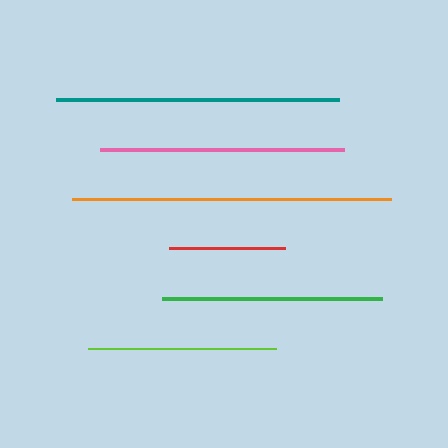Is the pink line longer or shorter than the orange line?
The orange line is longer than the pink line.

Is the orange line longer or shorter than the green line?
The orange line is longer than the green line.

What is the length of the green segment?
The green segment is approximately 220 pixels long.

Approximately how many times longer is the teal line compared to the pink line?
The teal line is approximately 1.2 times the length of the pink line.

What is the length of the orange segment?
The orange segment is approximately 319 pixels long.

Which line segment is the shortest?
The red line is the shortest at approximately 116 pixels.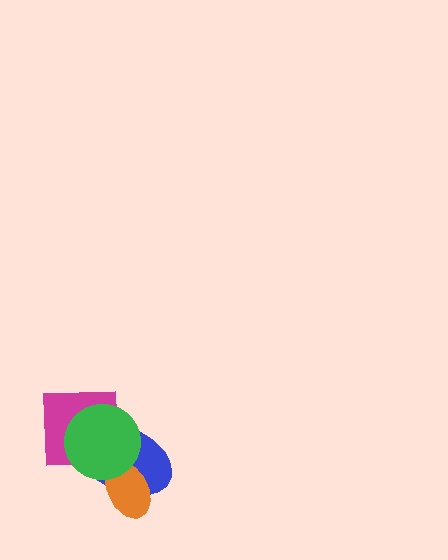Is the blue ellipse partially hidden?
Yes, it is partially covered by another shape.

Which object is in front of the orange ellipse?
The green circle is in front of the orange ellipse.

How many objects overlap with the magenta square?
2 objects overlap with the magenta square.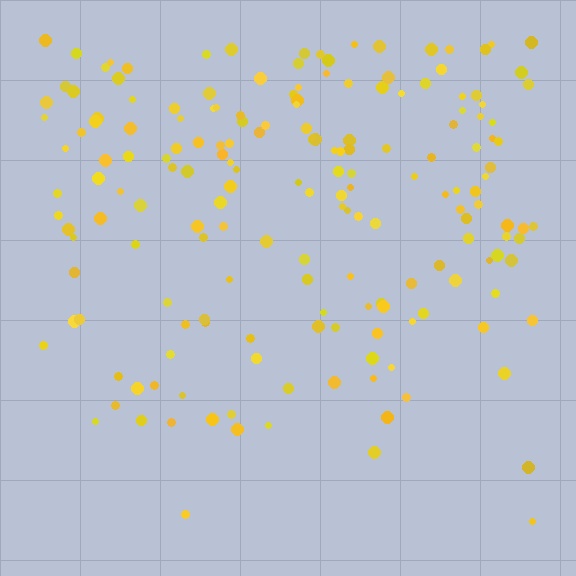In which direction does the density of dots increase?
From bottom to top, with the top side densest.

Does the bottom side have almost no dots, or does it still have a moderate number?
Still a moderate number, just noticeably fewer than the top.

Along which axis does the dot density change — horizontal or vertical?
Vertical.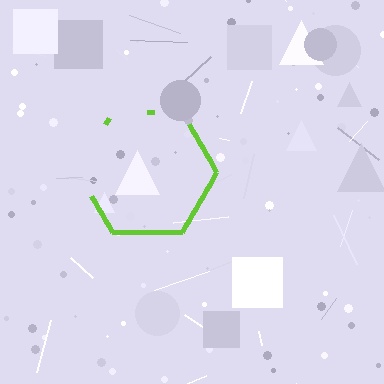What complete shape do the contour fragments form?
The contour fragments form a hexagon.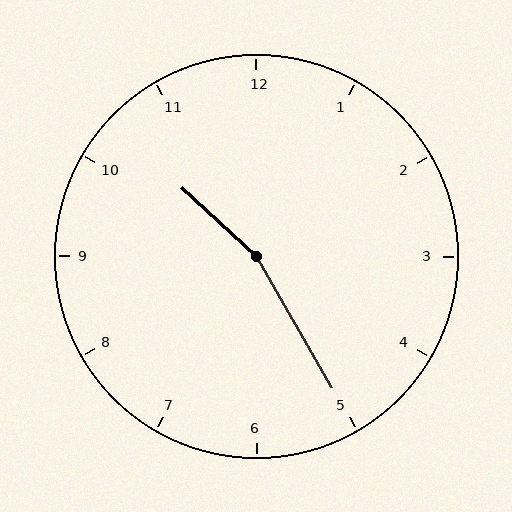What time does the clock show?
10:25.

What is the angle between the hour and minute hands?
Approximately 162 degrees.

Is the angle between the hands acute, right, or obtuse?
It is obtuse.